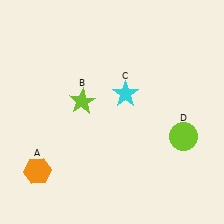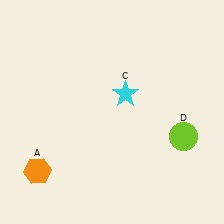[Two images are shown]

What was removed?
The lime star (B) was removed in Image 2.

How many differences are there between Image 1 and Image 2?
There is 1 difference between the two images.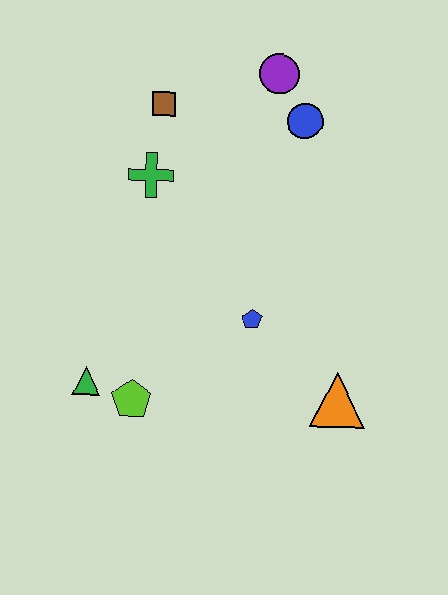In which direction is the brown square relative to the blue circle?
The brown square is to the left of the blue circle.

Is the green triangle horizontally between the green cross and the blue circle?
No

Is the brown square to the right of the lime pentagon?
Yes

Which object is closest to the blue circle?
The purple circle is closest to the blue circle.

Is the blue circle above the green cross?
Yes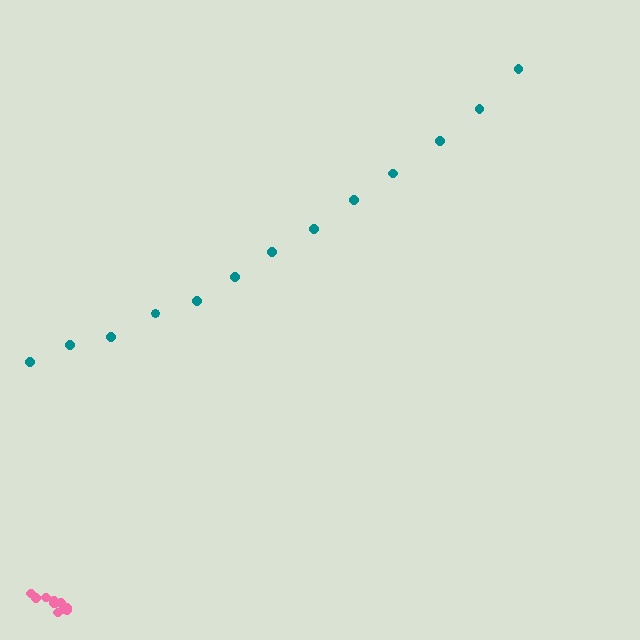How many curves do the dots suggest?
There are 2 distinct paths.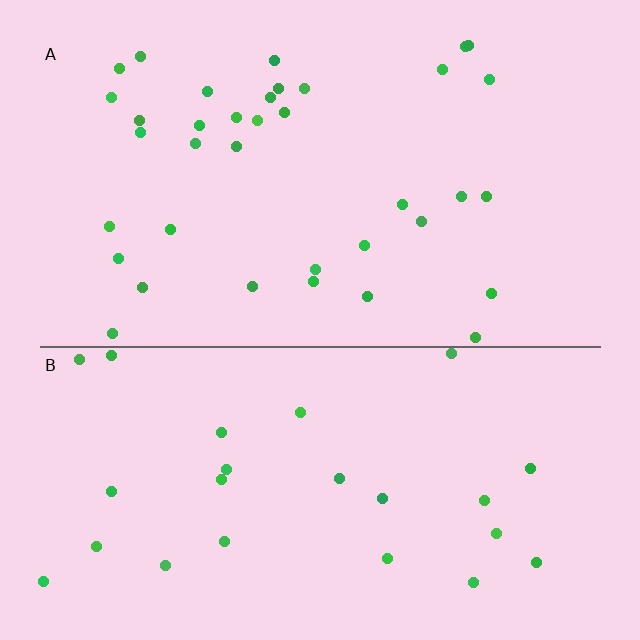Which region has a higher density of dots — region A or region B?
A (the top).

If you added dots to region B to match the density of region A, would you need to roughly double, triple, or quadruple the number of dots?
Approximately double.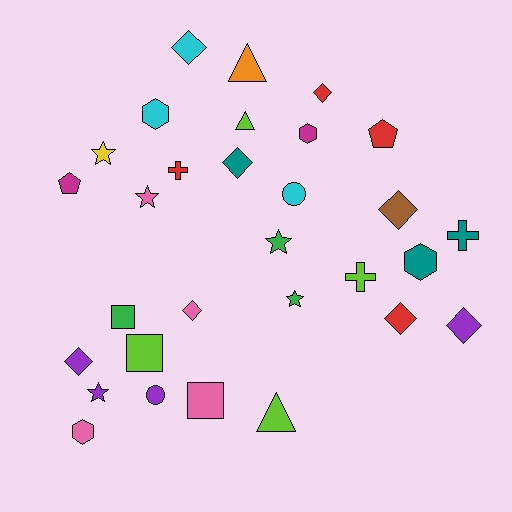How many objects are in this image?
There are 30 objects.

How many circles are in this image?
There are 2 circles.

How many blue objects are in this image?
There are no blue objects.